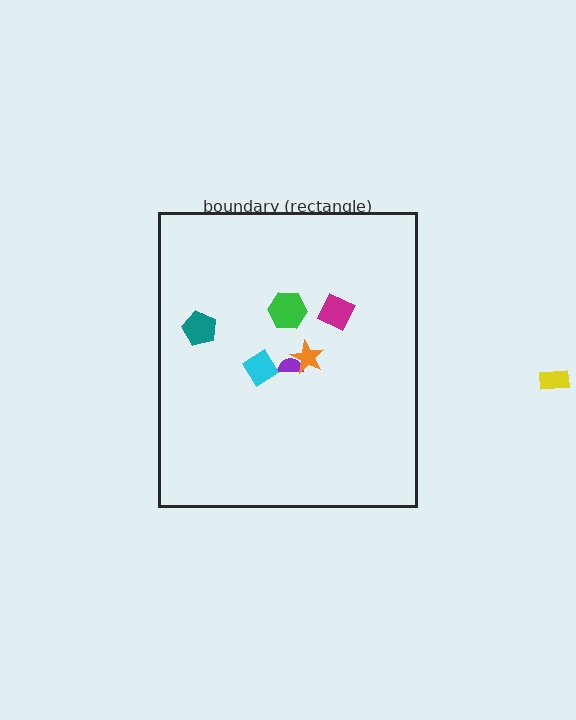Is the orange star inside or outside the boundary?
Inside.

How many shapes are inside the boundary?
6 inside, 1 outside.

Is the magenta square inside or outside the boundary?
Inside.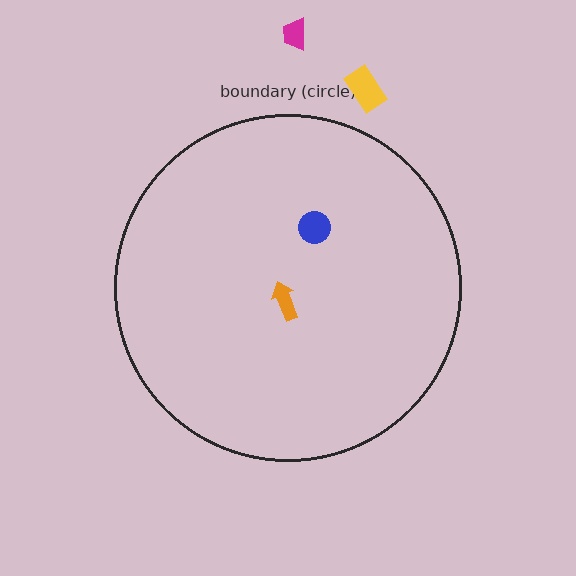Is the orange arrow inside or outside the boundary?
Inside.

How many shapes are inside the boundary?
2 inside, 2 outside.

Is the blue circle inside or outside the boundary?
Inside.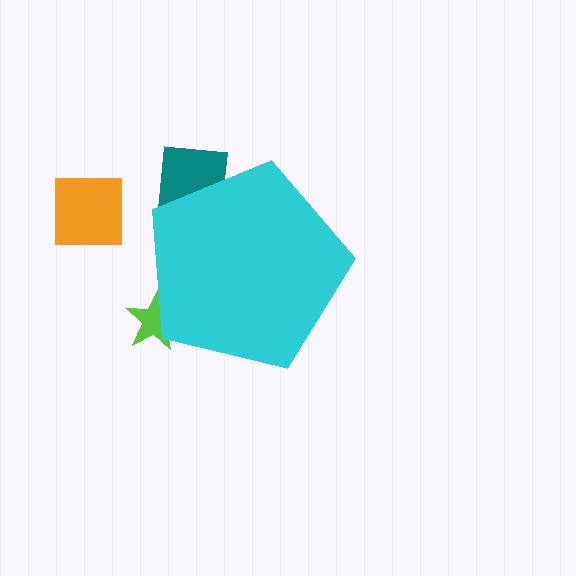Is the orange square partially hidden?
No, the orange square is fully visible.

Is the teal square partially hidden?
Yes, the teal square is partially hidden behind the cyan pentagon.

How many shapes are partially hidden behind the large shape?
2 shapes are partially hidden.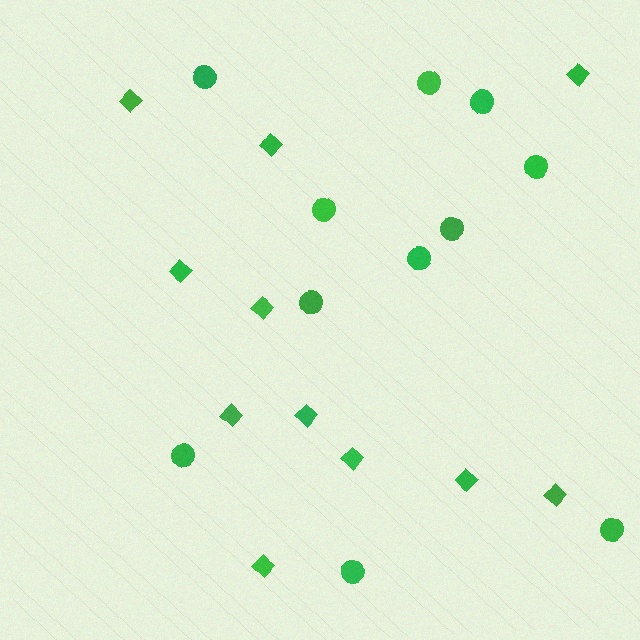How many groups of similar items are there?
There are 2 groups: one group of circles (11) and one group of diamonds (11).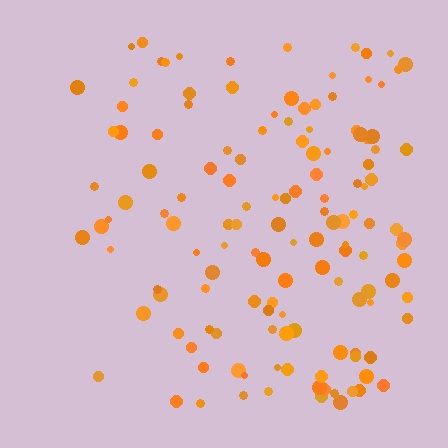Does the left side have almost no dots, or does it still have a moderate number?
Still a moderate number, just noticeably fewer than the right.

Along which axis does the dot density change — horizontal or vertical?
Horizontal.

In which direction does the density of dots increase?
From left to right, with the right side densest.